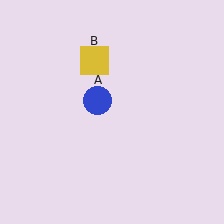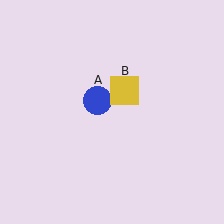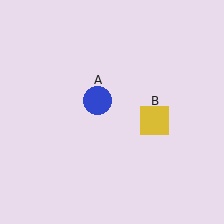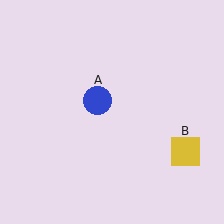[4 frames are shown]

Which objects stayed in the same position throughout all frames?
Blue circle (object A) remained stationary.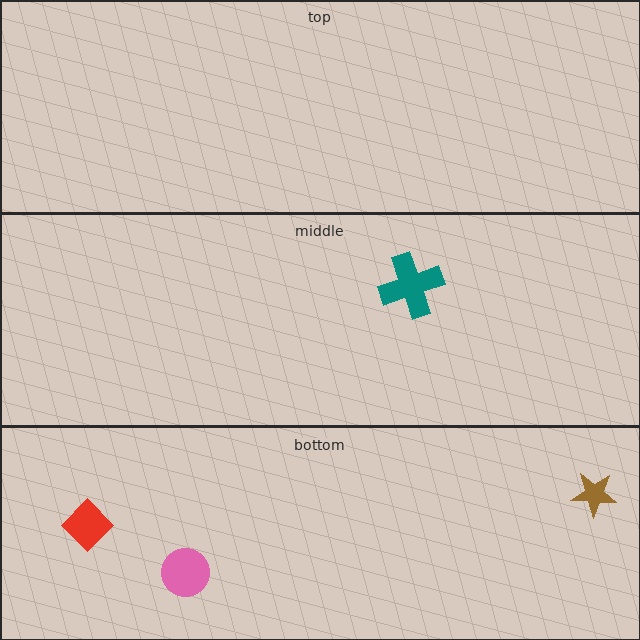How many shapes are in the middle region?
1.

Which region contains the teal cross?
The middle region.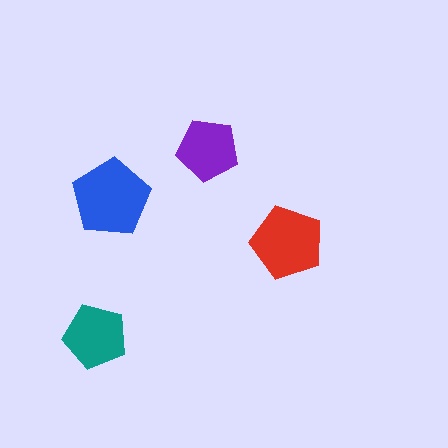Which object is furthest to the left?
The teal pentagon is leftmost.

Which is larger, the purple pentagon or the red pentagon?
The red one.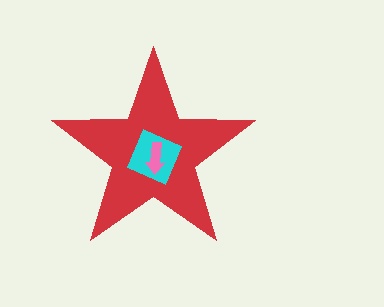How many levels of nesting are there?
3.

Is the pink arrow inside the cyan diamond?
Yes.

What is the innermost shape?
The pink arrow.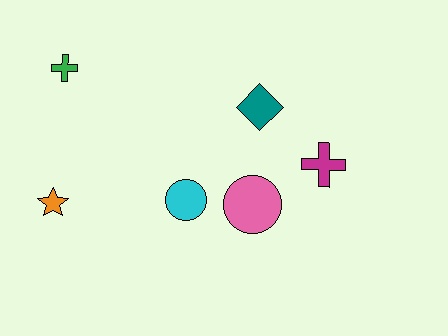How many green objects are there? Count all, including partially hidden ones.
There is 1 green object.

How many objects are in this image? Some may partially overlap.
There are 6 objects.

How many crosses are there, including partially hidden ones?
There are 2 crosses.